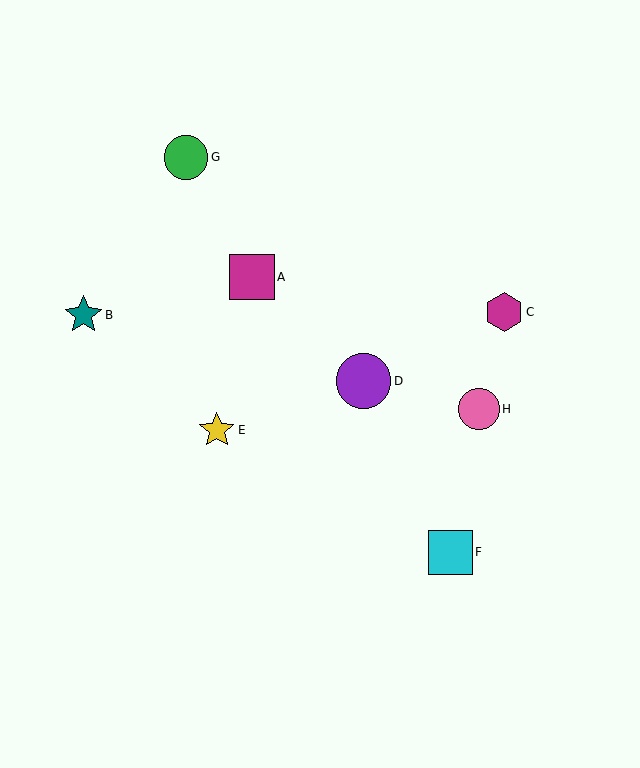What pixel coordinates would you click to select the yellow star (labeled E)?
Click at (217, 430) to select the yellow star E.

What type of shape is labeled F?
Shape F is a cyan square.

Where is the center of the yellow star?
The center of the yellow star is at (217, 430).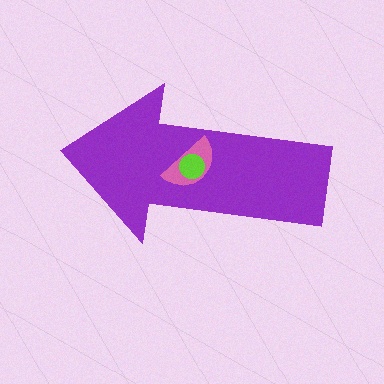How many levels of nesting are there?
3.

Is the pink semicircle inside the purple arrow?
Yes.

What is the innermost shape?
The lime circle.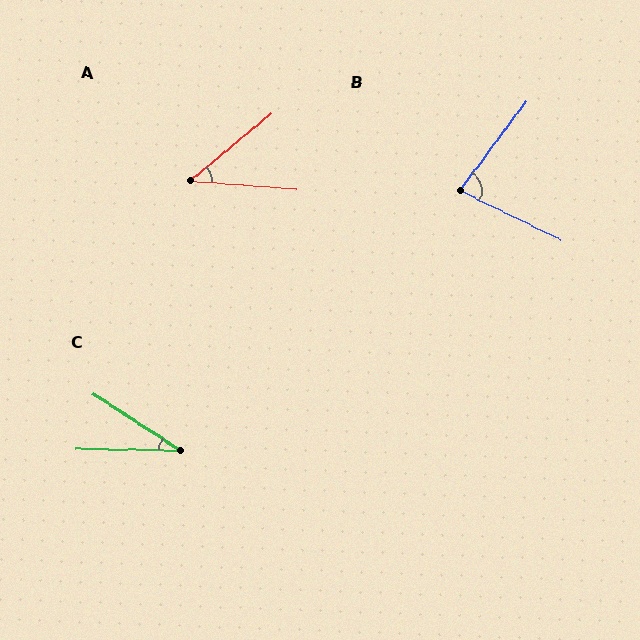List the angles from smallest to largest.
C (32°), A (44°), B (79°).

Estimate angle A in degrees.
Approximately 44 degrees.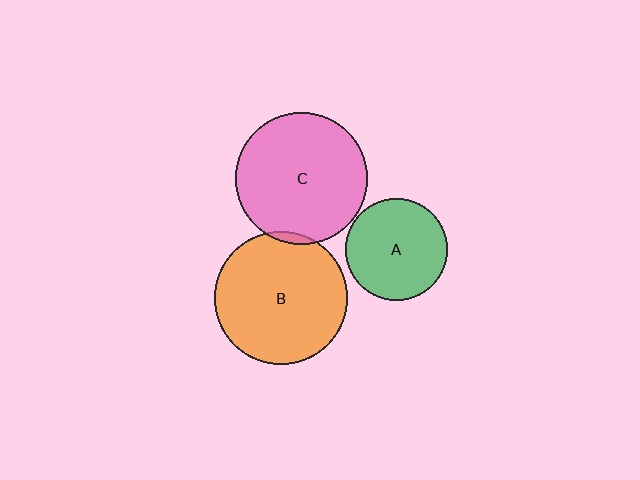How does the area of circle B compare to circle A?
Approximately 1.7 times.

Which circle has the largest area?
Circle B (orange).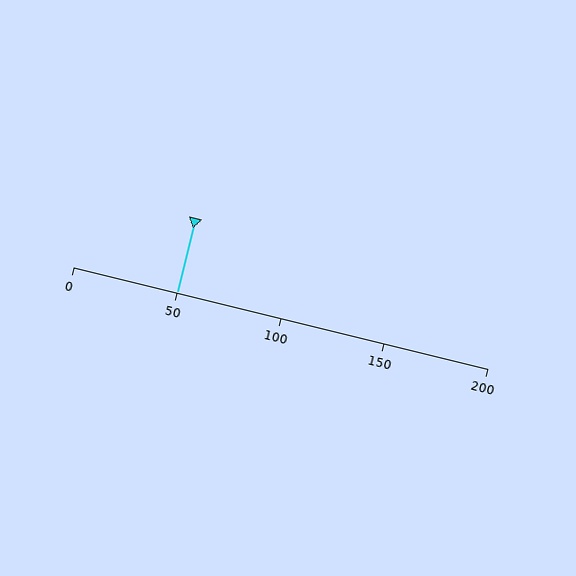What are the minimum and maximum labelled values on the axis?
The axis runs from 0 to 200.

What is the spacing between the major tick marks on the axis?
The major ticks are spaced 50 apart.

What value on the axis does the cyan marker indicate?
The marker indicates approximately 50.